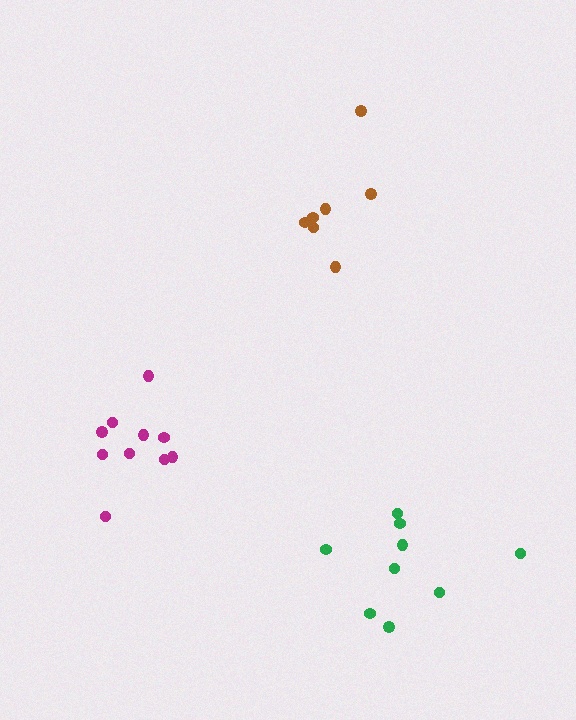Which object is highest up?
The brown cluster is topmost.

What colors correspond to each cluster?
The clusters are colored: green, magenta, brown.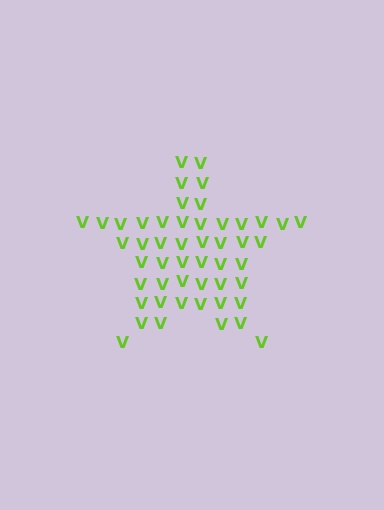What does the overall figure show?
The overall figure shows a star.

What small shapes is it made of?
It is made of small letter V's.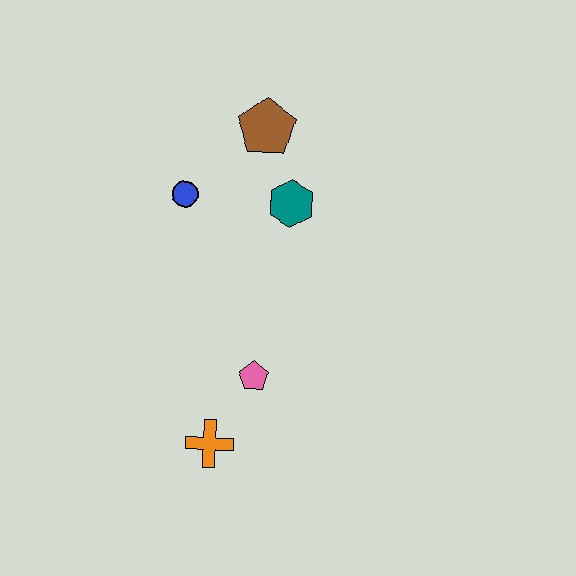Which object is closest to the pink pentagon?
The orange cross is closest to the pink pentagon.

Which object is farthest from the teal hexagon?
The orange cross is farthest from the teal hexagon.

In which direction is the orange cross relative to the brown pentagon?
The orange cross is below the brown pentagon.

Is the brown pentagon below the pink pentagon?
No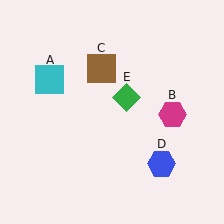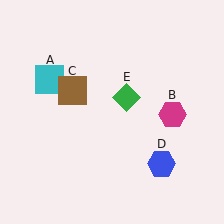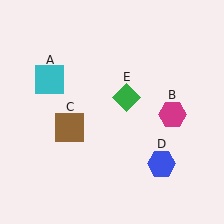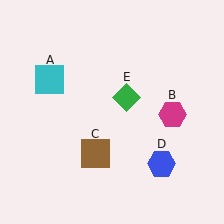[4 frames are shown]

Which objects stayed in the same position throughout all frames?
Cyan square (object A) and magenta hexagon (object B) and blue hexagon (object D) and green diamond (object E) remained stationary.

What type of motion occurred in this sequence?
The brown square (object C) rotated counterclockwise around the center of the scene.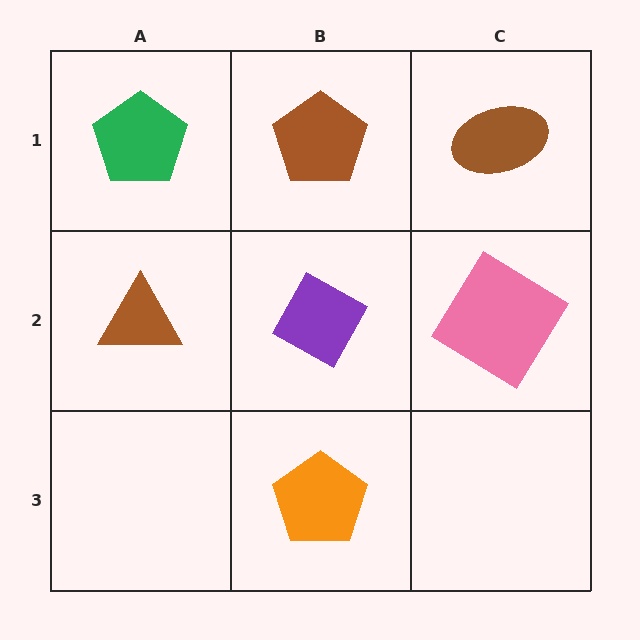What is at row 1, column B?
A brown pentagon.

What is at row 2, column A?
A brown triangle.